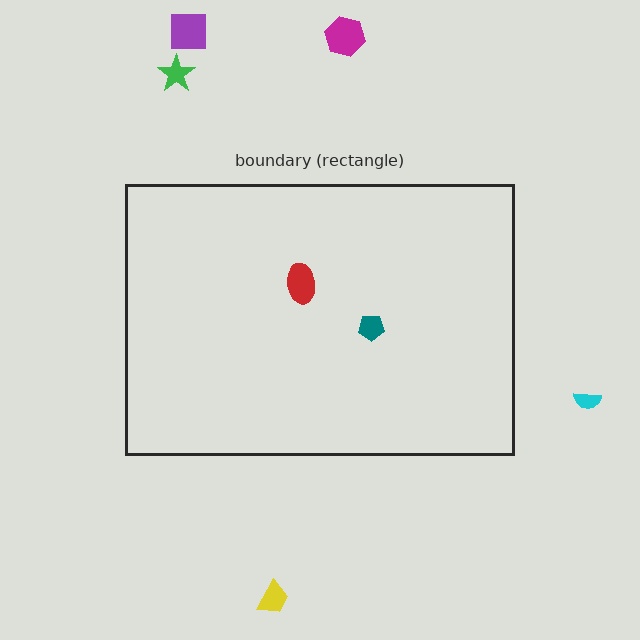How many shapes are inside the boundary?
2 inside, 5 outside.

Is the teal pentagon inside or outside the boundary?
Inside.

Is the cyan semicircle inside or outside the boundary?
Outside.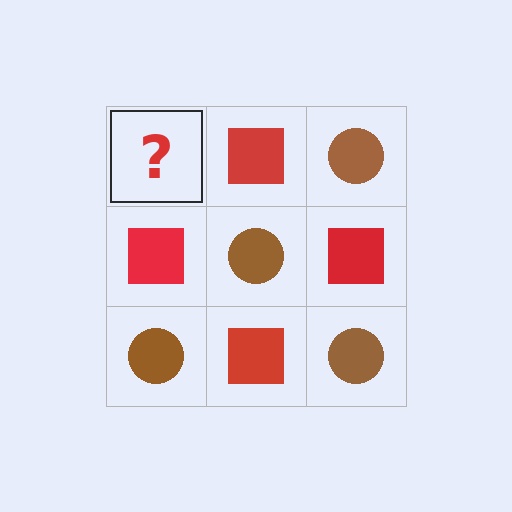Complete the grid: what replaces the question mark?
The question mark should be replaced with a brown circle.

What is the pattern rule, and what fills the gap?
The rule is that it alternates brown circle and red square in a checkerboard pattern. The gap should be filled with a brown circle.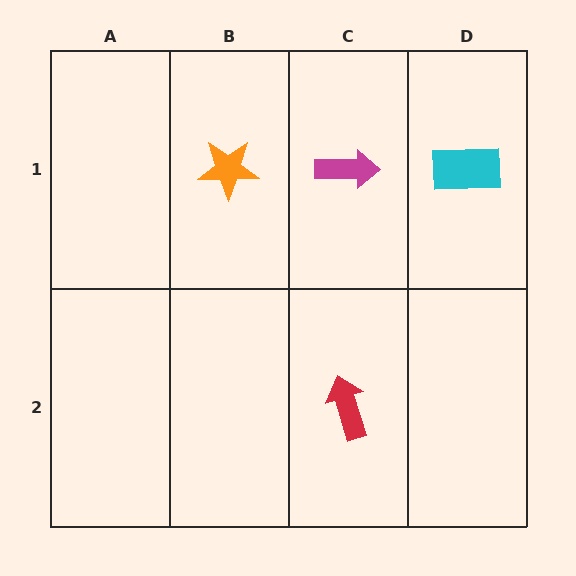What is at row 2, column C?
A red arrow.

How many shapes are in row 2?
1 shape.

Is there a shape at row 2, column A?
No, that cell is empty.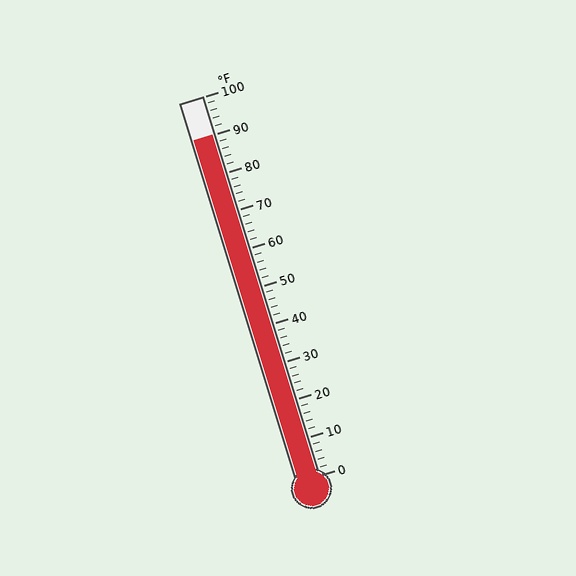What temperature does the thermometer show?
The thermometer shows approximately 90°F.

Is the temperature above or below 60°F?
The temperature is above 60°F.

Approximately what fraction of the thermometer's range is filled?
The thermometer is filled to approximately 90% of its range.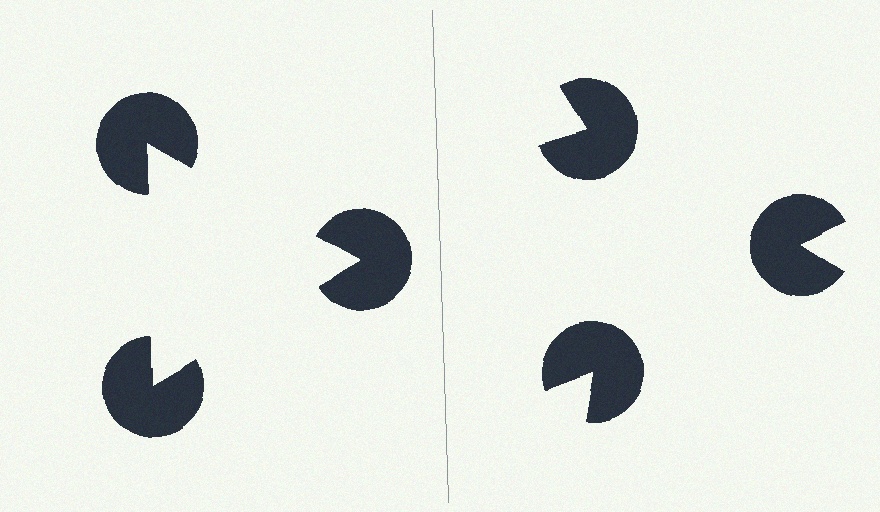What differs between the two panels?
The pac-man discs are positioned identically on both sides; only the wedge orientations differ. On the left they align to a triangle; on the right they are misaligned.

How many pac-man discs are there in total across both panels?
6 — 3 on each side.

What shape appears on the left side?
An illusory triangle.